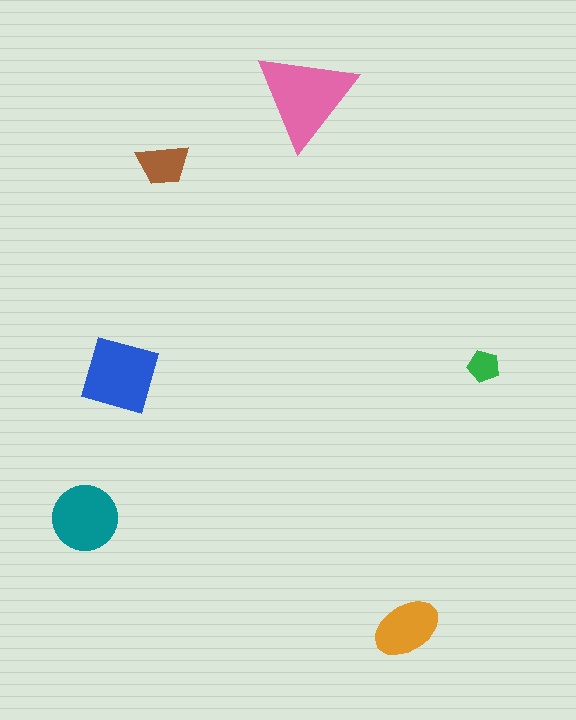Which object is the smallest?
The green pentagon.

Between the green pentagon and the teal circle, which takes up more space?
The teal circle.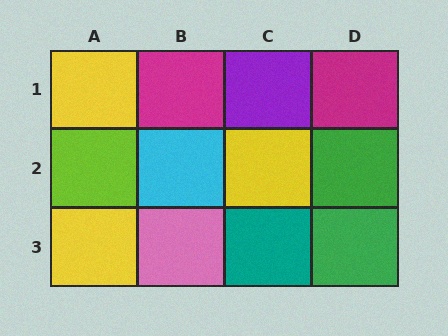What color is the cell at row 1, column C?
Purple.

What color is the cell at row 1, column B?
Magenta.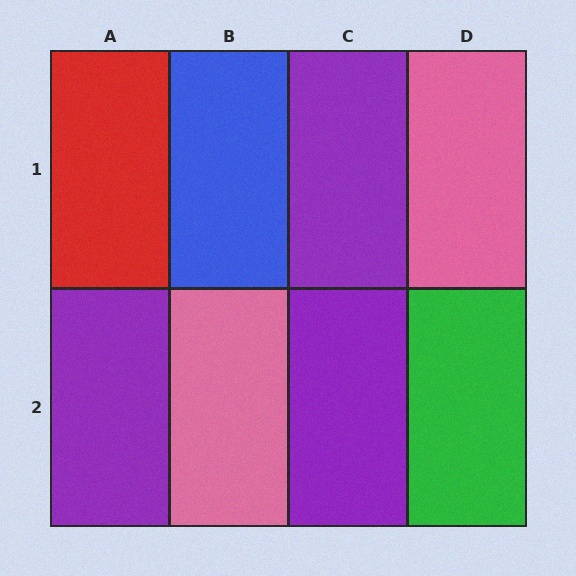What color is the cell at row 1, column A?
Red.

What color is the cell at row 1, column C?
Purple.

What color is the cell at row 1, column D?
Pink.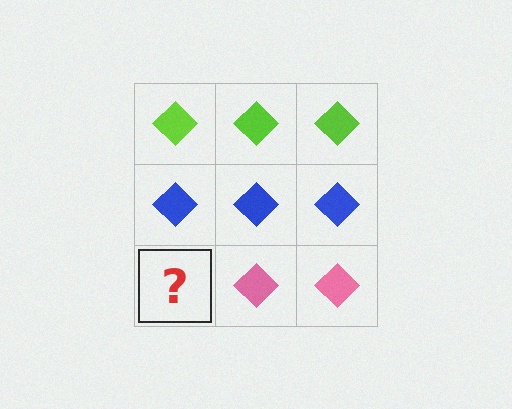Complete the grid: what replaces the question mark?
The question mark should be replaced with a pink diamond.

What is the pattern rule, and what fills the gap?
The rule is that each row has a consistent color. The gap should be filled with a pink diamond.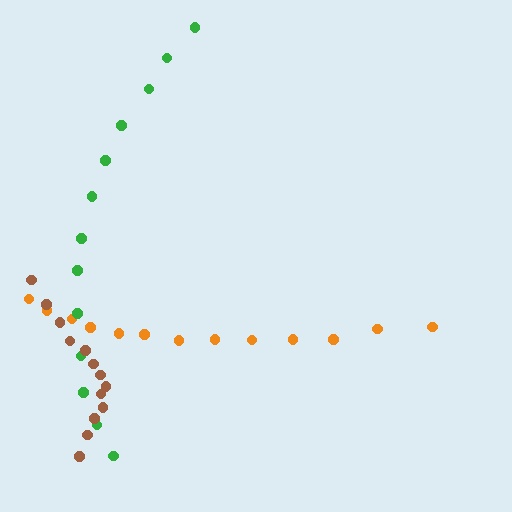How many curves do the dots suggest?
There are 3 distinct paths.